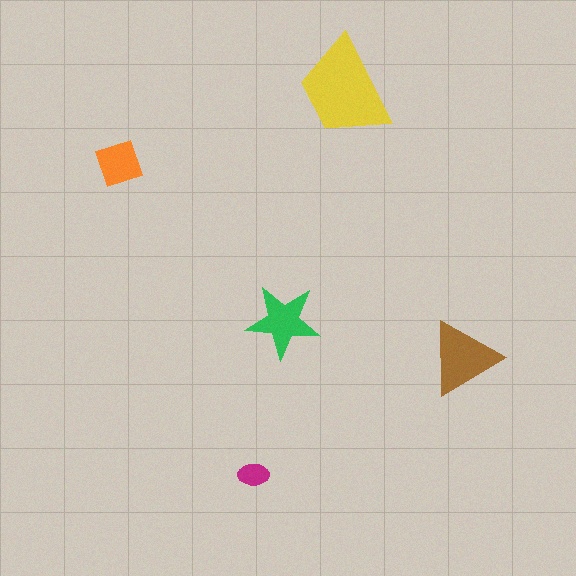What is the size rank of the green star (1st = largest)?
3rd.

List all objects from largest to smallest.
The yellow trapezoid, the brown triangle, the green star, the orange diamond, the magenta ellipse.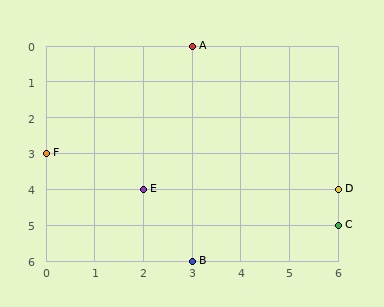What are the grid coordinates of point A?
Point A is at grid coordinates (3, 0).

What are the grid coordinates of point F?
Point F is at grid coordinates (0, 3).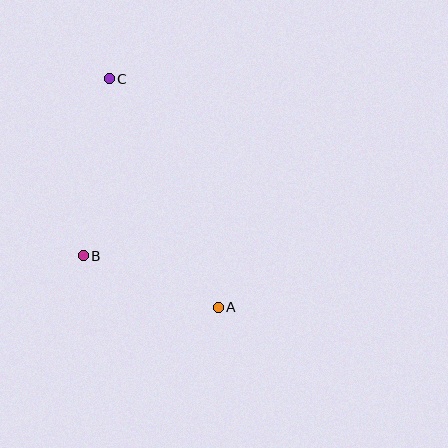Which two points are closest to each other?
Points A and B are closest to each other.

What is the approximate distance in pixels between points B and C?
The distance between B and C is approximately 179 pixels.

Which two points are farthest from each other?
Points A and C are farthest from each other.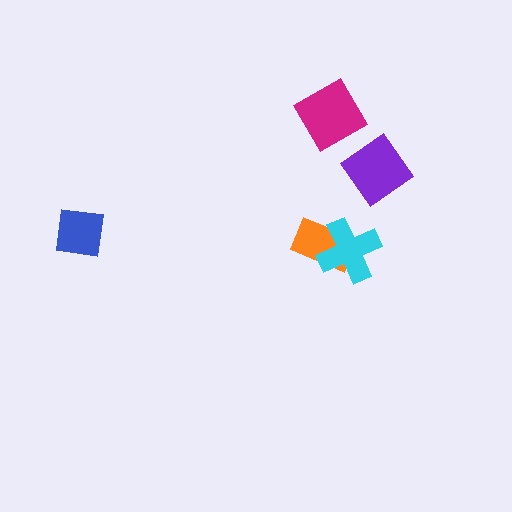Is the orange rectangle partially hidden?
Yes, it is partially covered by another shape.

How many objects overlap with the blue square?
0 objects overlap with the blue square.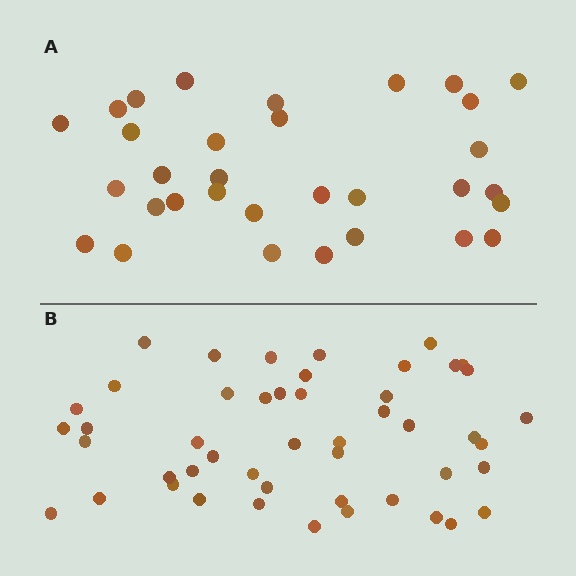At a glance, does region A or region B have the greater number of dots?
Region B (the bottom region) has more dots.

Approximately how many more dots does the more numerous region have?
Region B has approximately 15 more dots than region A.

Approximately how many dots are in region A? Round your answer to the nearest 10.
About 30 dots. (The exact count is 32, which rounds to 30.)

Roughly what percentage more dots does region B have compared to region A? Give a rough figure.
About 50% more.